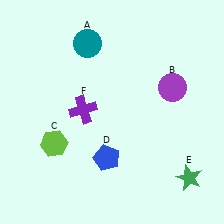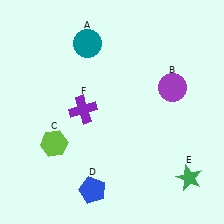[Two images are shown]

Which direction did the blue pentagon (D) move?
The blue pentagon (D) moved down.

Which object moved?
The blue pentagon (D) moved down.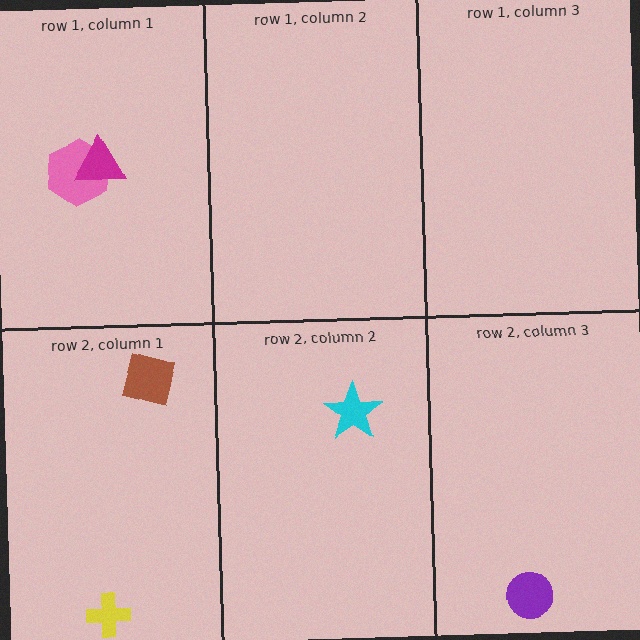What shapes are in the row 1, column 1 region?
The pink hexagon, the magenta triangle.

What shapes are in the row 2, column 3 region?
The purple circle.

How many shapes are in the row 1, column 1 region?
2.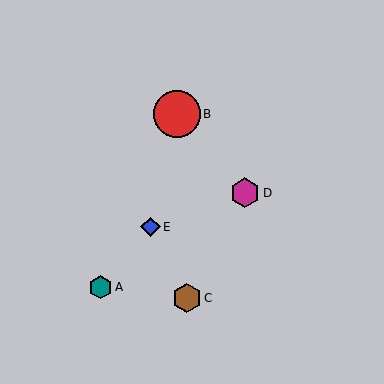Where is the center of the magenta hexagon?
The center of the magenta hexagon is at (245, 193).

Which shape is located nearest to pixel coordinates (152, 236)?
The blue diamond (labeled E) at (150, 227) is nearest to that location.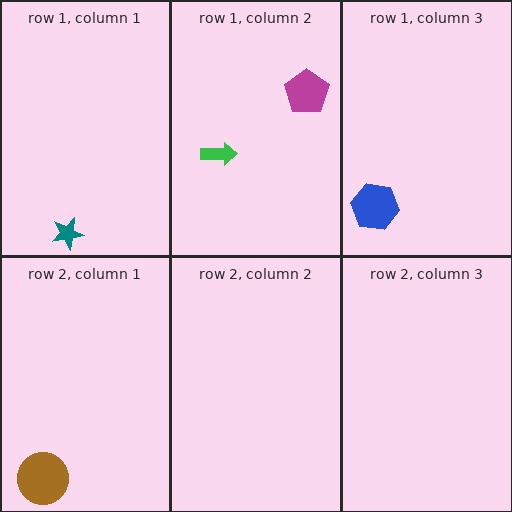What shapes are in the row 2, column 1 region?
The brown circle.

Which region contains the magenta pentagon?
The row 1, column 2 region.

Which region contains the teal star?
The row 1, column 1 region.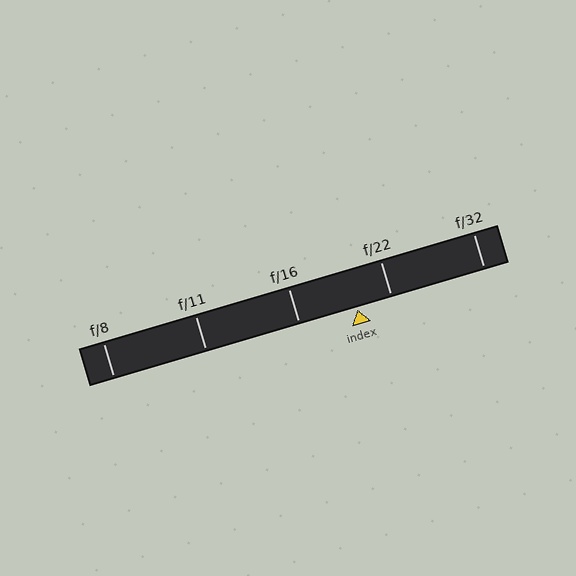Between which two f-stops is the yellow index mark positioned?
The index mark is between f/16 and f/22.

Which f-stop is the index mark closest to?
The index mark is closest to f/22.